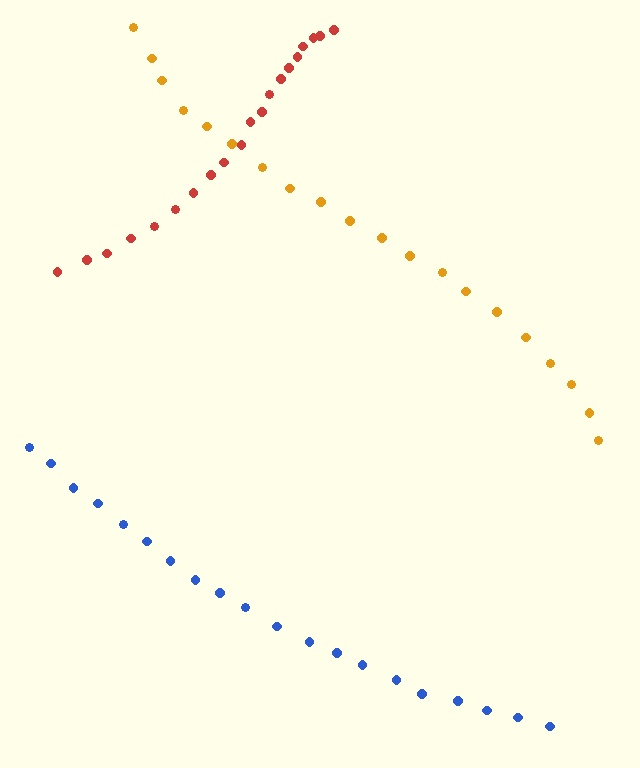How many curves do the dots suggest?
There are 3 distinct paths.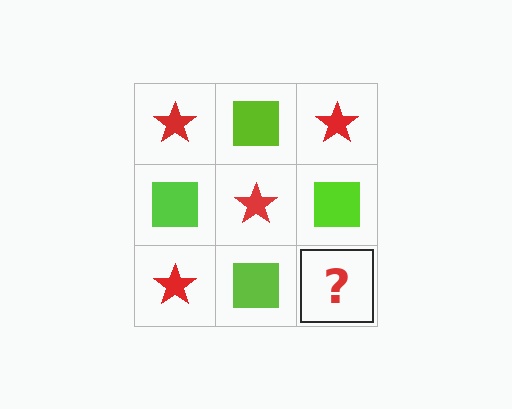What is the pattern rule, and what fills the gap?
The rule is that it alternates red star and lime square in a checkerboard pattern. The gap should be filled with a red star.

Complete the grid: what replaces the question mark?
The question mark should be replaced with a red star.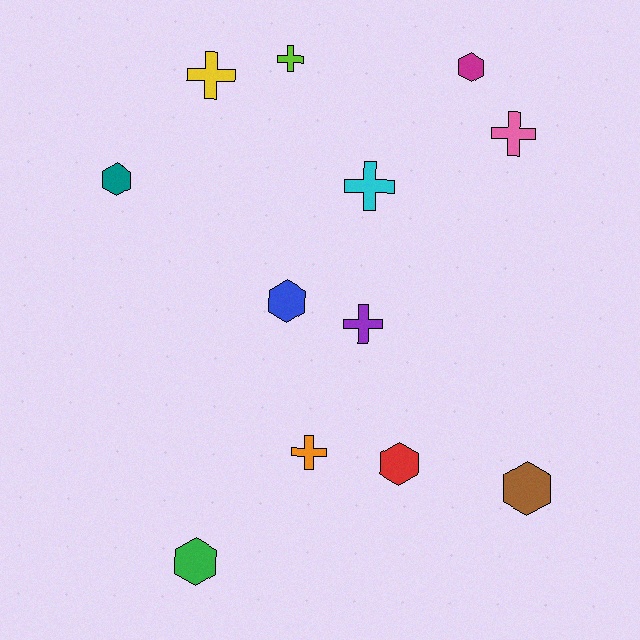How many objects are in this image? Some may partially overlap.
There are 12 objects.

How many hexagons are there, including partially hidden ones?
There are 6 hexagons.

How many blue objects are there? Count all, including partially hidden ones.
There is 1 blue object.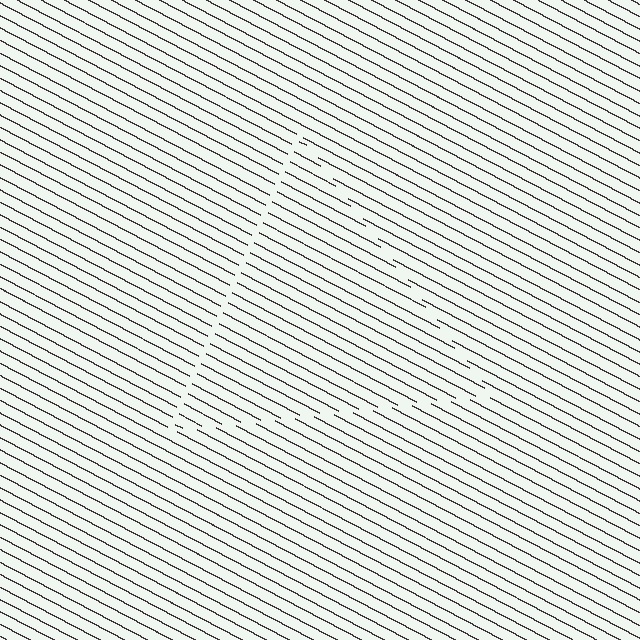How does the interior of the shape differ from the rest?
The interior of the shape contains the same grating, shifted by half a period — the contour is defined by the phase discontinuity where line-ends from the inner and outer gratings abut.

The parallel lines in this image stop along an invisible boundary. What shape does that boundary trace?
An illusory triangle. The interior of the shape contains the same grating, shifted by half a period — the contour is defined by the phase discontinuity where line-ends from the inner and outer gratings abut.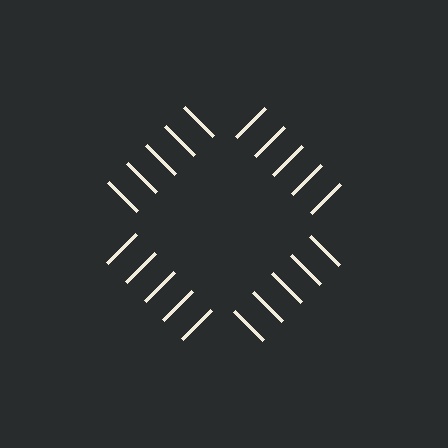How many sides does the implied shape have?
4 sides — the line-ends trace a square.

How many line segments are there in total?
20 — 5 along each of the 4 edges.